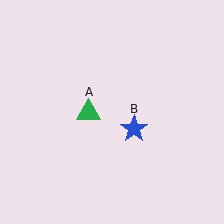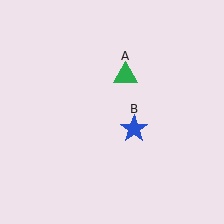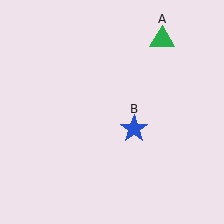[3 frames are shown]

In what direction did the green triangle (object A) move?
The green triangle (object A) moved up and to the right.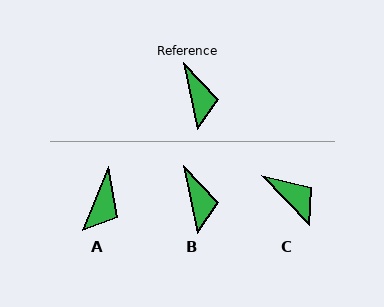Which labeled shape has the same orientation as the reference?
B.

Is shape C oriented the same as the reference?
No, it is off by about 32 degrees.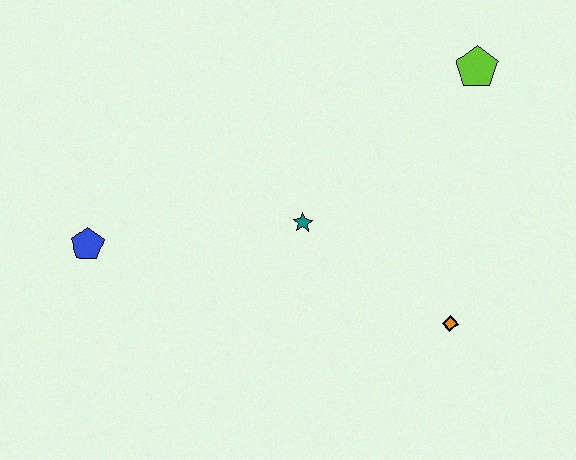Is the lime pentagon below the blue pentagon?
No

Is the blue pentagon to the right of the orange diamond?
No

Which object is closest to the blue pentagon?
The teal star is closest to the blue pentagon.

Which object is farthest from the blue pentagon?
The lime pentagon is farthest from the blue pentagon.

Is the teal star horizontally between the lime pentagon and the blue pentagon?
Yes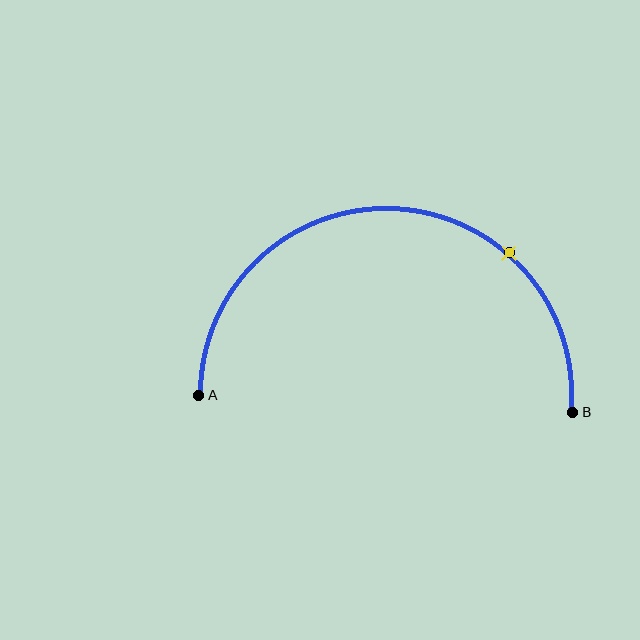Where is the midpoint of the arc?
The arc midpoint is the point on the curve farthest from the straight line joining A and B. It sits above that line.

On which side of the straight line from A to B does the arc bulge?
The arc bulges above the straight line connecting A and B.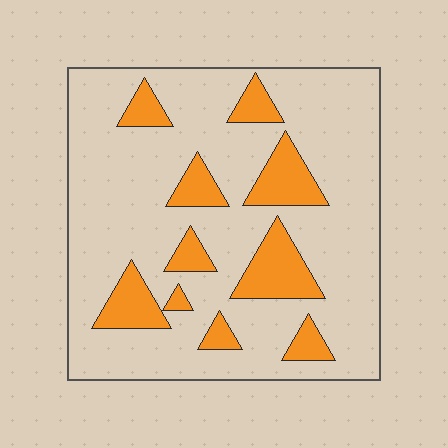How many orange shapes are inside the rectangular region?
10.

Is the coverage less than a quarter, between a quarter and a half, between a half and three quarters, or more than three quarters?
Less than a quarter.